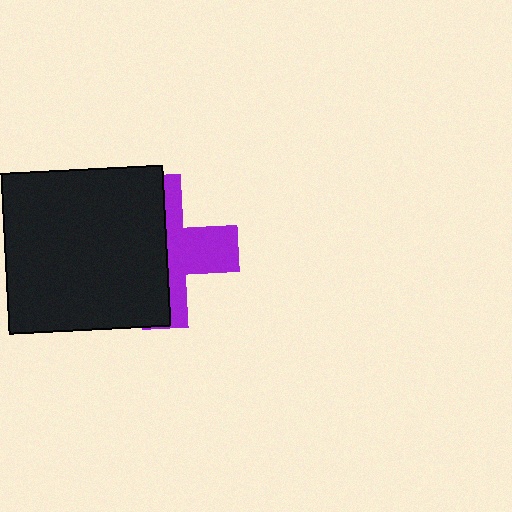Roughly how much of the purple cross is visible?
A small part of it is visible (roughly 43%).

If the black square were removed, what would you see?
You would see the complete purple cross.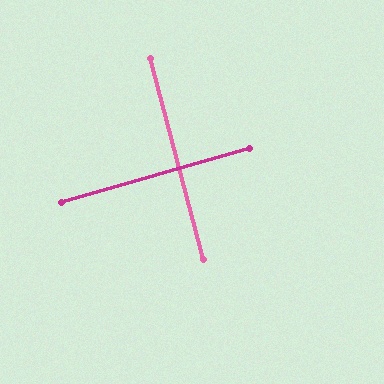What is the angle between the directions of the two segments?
Approximately 89 degrees.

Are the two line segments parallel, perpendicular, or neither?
Perpendicular — they meet at approximately 89°.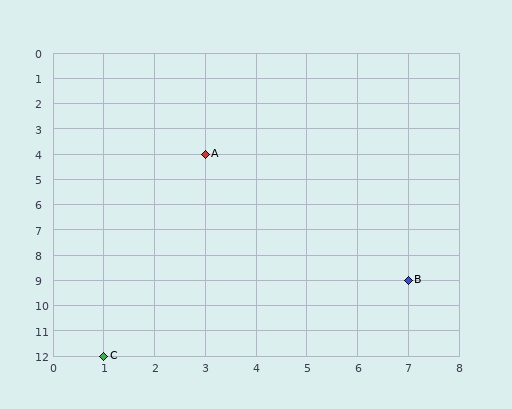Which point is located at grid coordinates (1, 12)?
Point C is at (1, 12).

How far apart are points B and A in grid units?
Points B and A are 4 columns and 5 rows apart (about 6.4 grid units diagonally).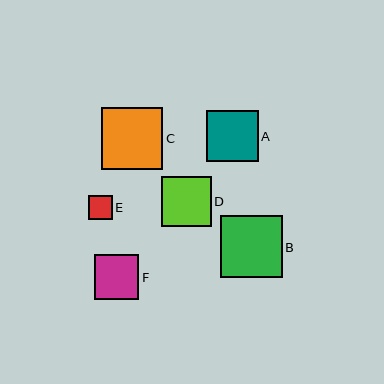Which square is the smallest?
Square E is the smallest with a size of approximately 24 pixels.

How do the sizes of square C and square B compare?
Square C and square B are approximately the same size.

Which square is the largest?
Square C is the largest with a size of approximately 62 pixels.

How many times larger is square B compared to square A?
Square B is approximately 1.2 times the size of square A.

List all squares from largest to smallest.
From largest to smallest: C, B, A, D, F, E.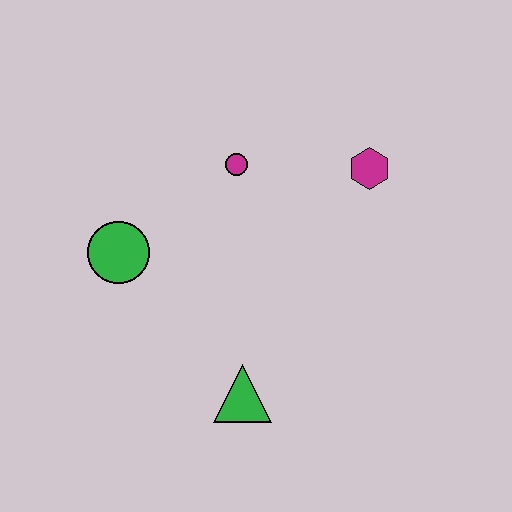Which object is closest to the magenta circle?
The magenta hexagon is closest to the magenta circle.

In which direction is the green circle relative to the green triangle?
The green circle is above the green triangle.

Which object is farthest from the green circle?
The magenta hexagon is farthest from the green circle.